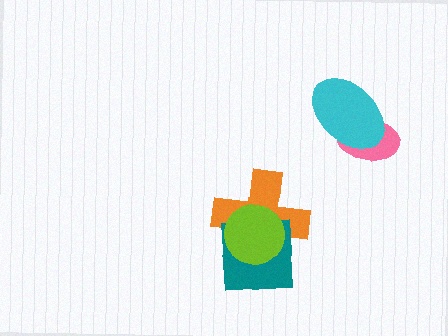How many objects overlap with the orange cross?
2 objects overlap with the orange cross.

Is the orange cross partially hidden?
Yes, it is partially covered by another shape.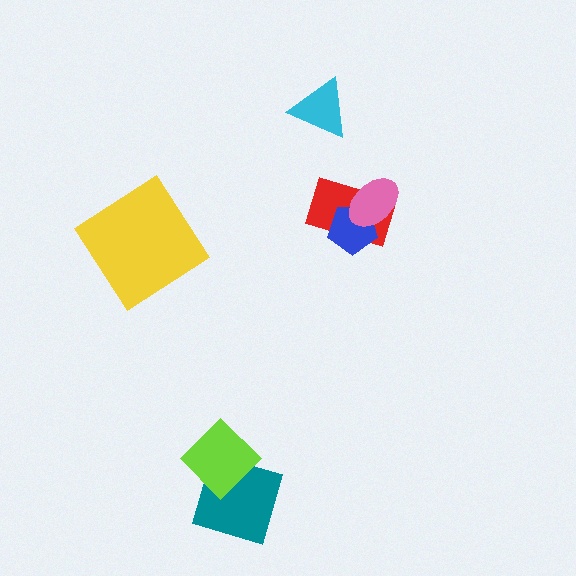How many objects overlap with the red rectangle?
2 objects overlap with the red rectangle.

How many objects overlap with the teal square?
1 object overlaps with the teal square.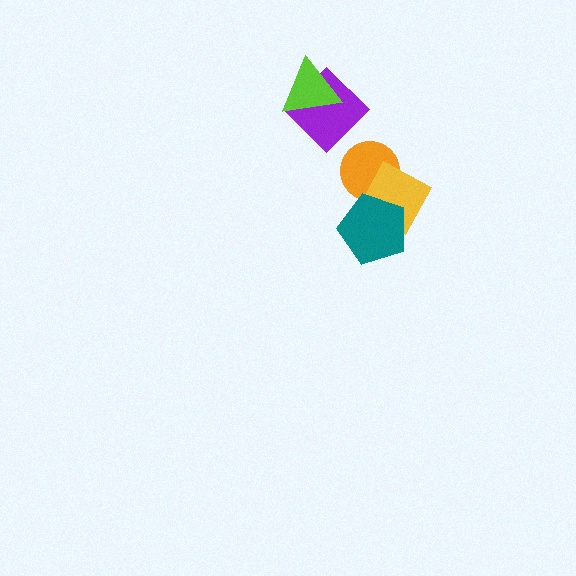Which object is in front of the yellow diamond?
The teal pentagon is in front of the yellow diamond.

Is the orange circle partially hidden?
Yes, it is partially covered by another shape.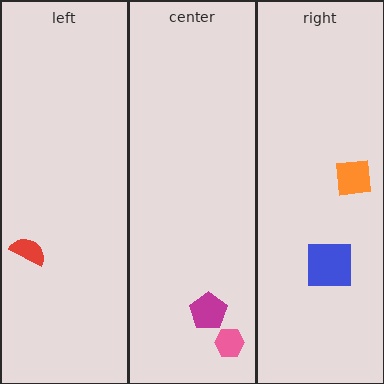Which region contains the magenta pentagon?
The center region.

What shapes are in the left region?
The red semicircle.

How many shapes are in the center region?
2.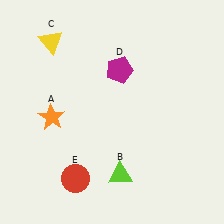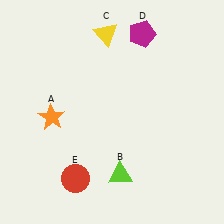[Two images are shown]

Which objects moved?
The objects that moved are: the yellow triangle (C), the magenta pentagon (D).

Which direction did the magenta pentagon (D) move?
The magenta pentagon (D) moved up.